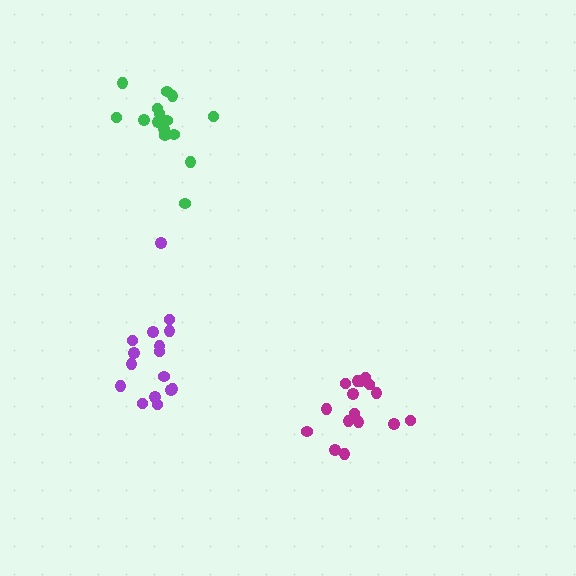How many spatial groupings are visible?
There are 3 spatial groupings.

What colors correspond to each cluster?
The clusters are colored: purple, green, magenta.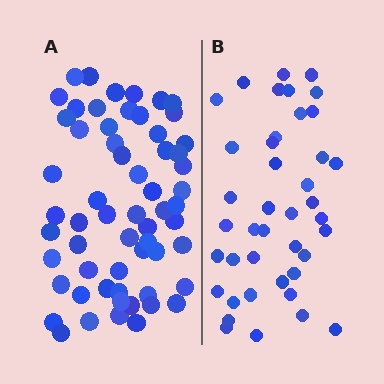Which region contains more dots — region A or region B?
Region A (the left region) has more dots.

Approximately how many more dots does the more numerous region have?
Region A has approximately 20 more dots than region B.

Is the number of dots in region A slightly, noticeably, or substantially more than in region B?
Region A has substantially more. The ratio is roughly 1.5 to 1.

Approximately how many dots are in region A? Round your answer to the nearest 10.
About 60 dots.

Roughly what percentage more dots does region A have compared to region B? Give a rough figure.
About 45% more.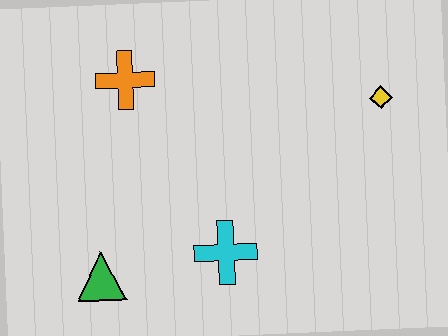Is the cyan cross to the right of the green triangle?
Yes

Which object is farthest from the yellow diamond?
The green triangle is farthest from the yellow diamond.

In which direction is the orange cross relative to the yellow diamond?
The orange cross is to the left of the yellow diamond.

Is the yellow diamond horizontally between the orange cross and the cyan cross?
No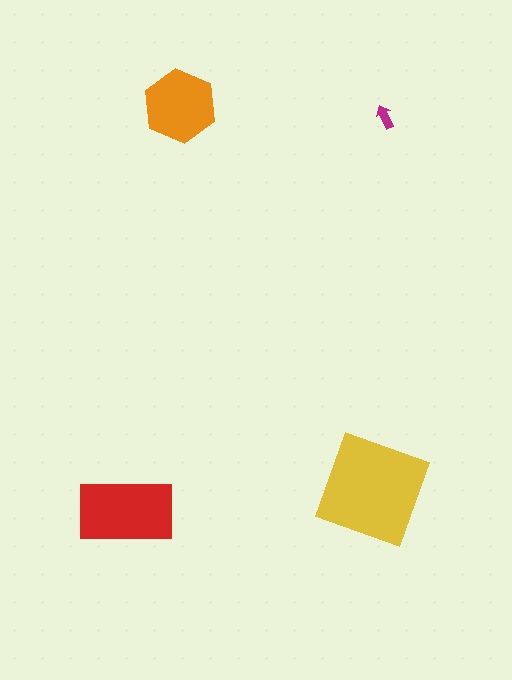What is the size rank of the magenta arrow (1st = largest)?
4th.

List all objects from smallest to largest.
The magenta arrow, the orange hexagon, the red rectangle, the yellow square.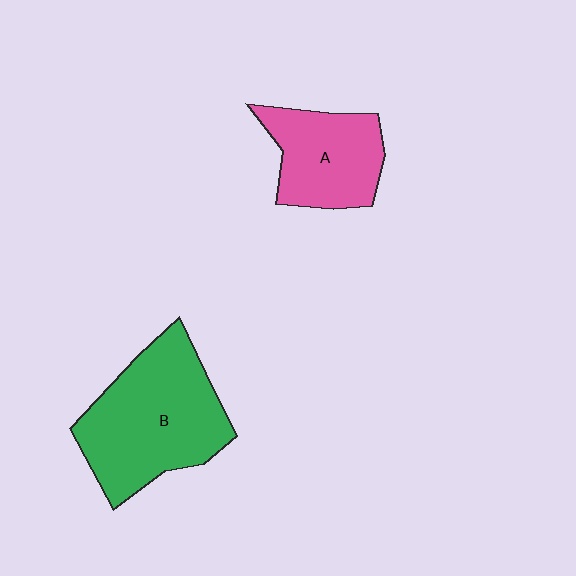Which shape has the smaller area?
Shape A (pink).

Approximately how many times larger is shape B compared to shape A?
Approximately 1.6 times.